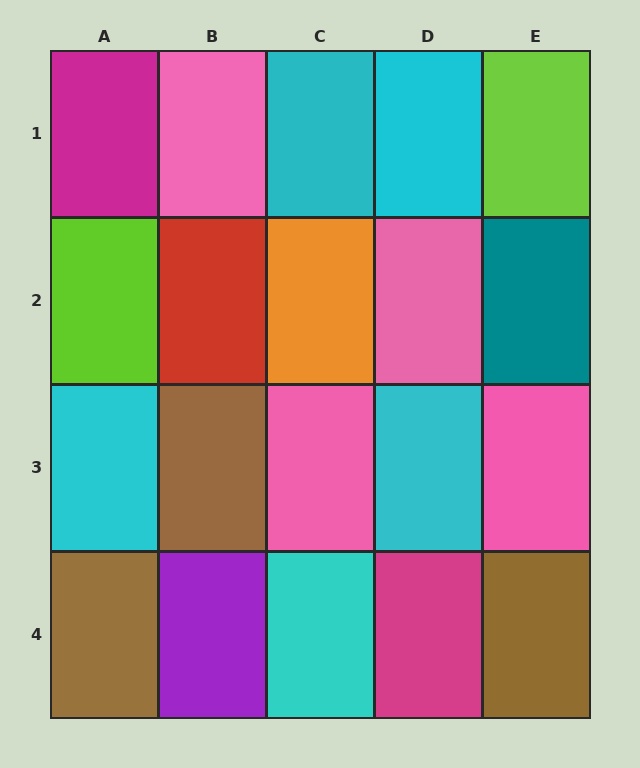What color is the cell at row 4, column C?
Cyan.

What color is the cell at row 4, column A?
Brown.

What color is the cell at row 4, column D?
Magenta.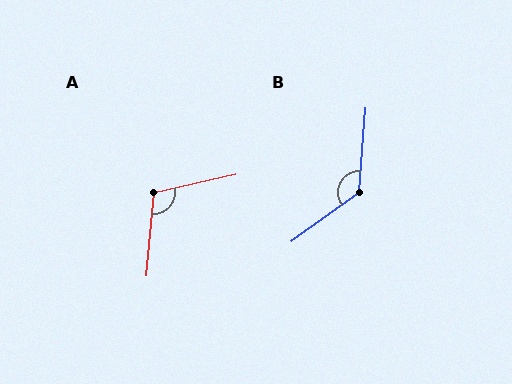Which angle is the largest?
B, at approximately 130 degrees.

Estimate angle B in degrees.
Approximately 130 degrees.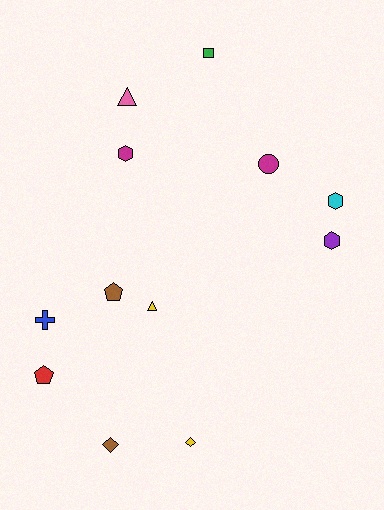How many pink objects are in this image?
There is 1 pink object.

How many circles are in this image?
There is 1 circle.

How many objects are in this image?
There are 12 objects.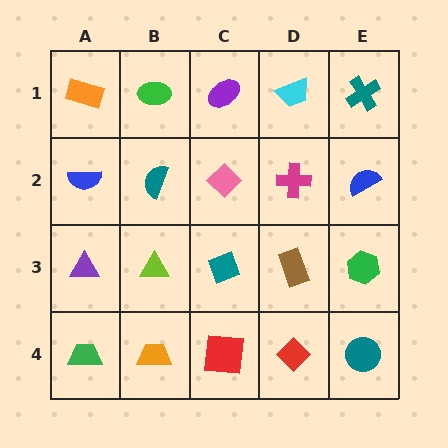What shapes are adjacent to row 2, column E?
A teal cross (row 1, column E), a green hexagon (row 3, column E), a magenta cross (row 2, column D).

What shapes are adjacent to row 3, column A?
A blue semicircle (row 2, column A), a green trapezoid (row 4, column A), a lime triangle (row 3, column B).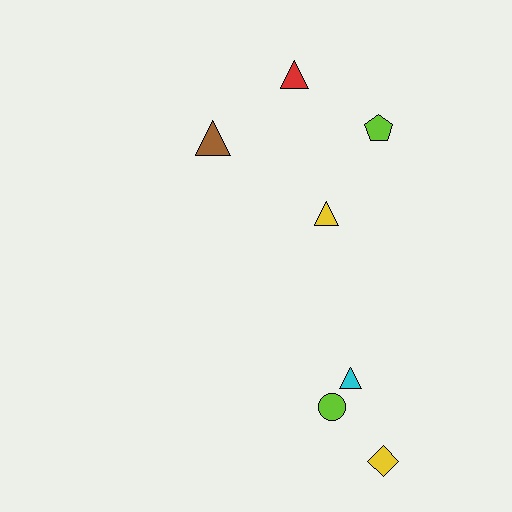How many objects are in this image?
There are 7 objects.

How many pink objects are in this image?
There are no pink objects.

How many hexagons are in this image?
There are no hexagons.